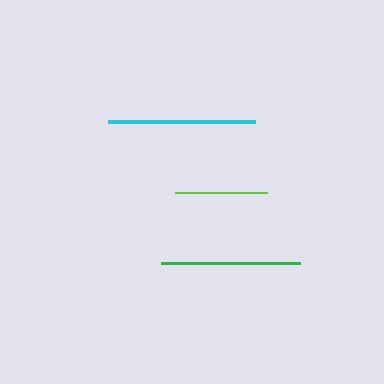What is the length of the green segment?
The green segment is approximately 139 pixels long.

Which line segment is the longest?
The cyan line is the longest at approximately 147 pixels.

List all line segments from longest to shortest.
From longest to shortest: cyan, green, lime.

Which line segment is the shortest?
The lime line is the shortest at approximately 92 pixels.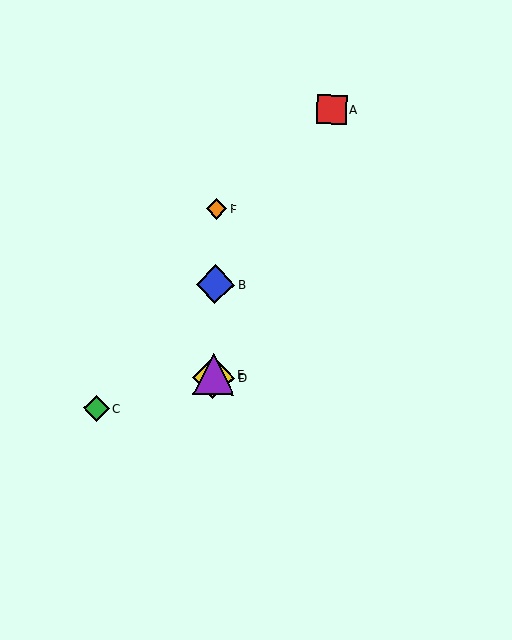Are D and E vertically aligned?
Yes, both are at x≈213.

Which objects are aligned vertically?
Objects B, D, E, F are aligned vertically.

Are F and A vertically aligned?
No, F is at x≈217 and A is at x≈332.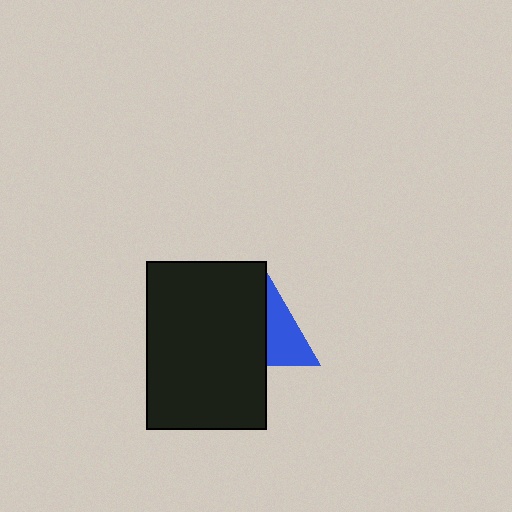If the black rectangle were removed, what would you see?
You would see the complete blue triangle.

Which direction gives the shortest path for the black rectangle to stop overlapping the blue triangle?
Moving left gives the shortest separation.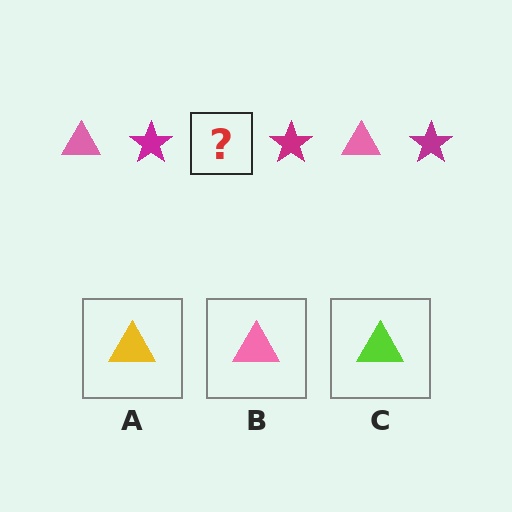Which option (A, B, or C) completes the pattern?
B.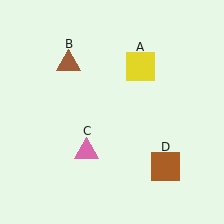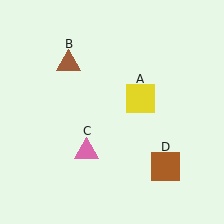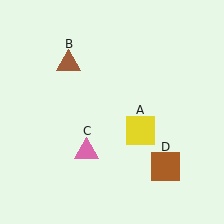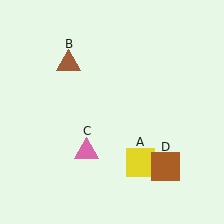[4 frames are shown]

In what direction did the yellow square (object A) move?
The yellow square (object A) moved down.